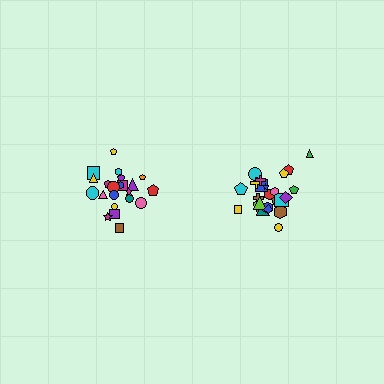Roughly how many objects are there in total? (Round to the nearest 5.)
Roughly 45 objects in total.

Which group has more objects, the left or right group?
The right group.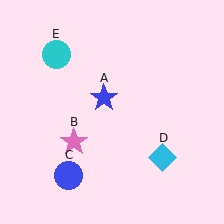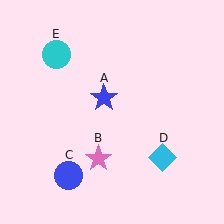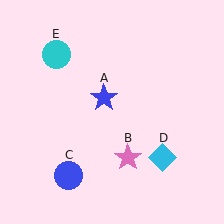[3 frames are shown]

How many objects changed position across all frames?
1 object changed position: pink star (object B).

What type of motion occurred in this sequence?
The pink star (object B) rotated counterclockwise around the center of the scene.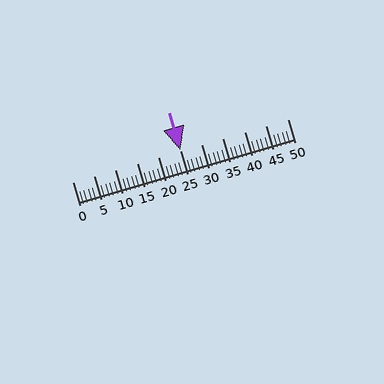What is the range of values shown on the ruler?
The ruler shows values from 0 to 50.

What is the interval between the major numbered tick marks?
The major tick marks are spaced 5 units apart.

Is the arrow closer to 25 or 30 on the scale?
The arrow is closer to 25.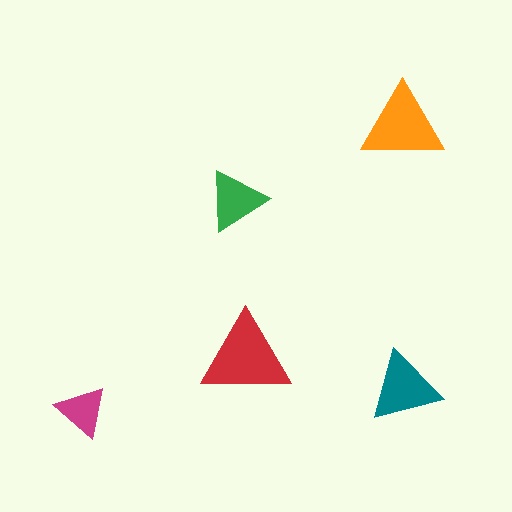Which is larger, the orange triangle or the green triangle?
The orange one.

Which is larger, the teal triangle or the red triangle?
The red one.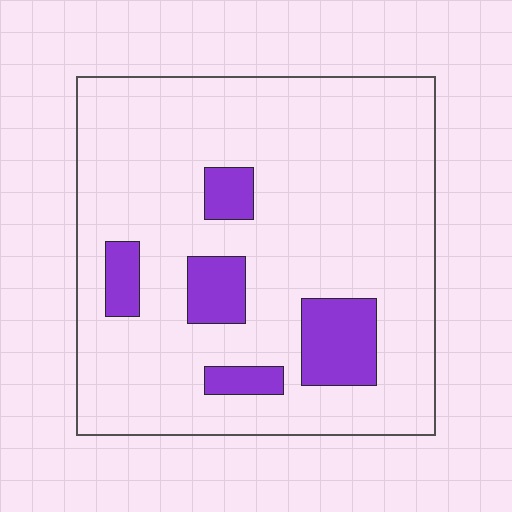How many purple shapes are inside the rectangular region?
5.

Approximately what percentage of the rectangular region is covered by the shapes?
Approximately 15%.